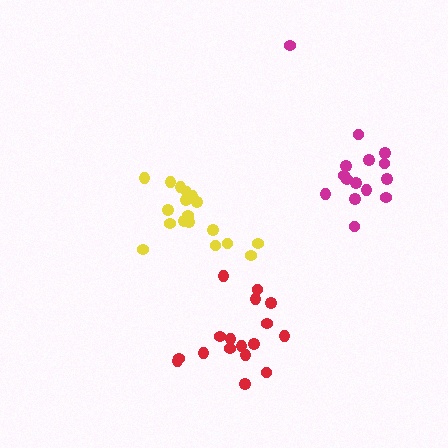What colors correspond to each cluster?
The clusters are colored: red, magenta, yellow.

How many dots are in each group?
Group 1: 17 dots, Group 2: 15 dots, Group 3: 18 dots (50 total).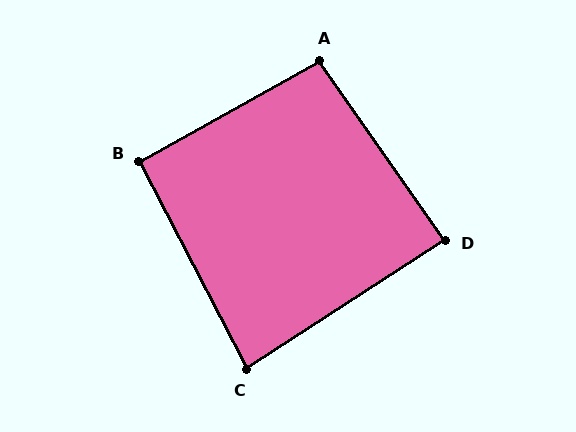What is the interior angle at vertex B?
Approximately 92 degrees (approximately right).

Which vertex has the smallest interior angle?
C, at approximately 84 degrees.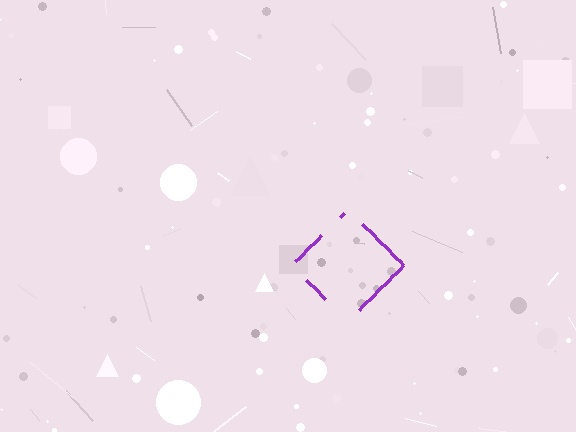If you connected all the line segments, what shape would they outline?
They would outline a diamond.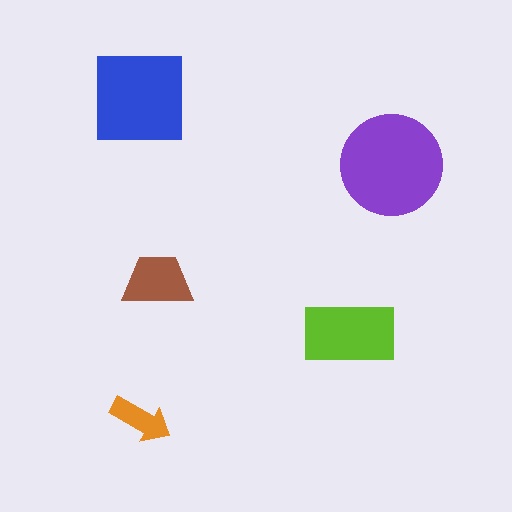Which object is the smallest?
The orange arrow.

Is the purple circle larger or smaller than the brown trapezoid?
Larger.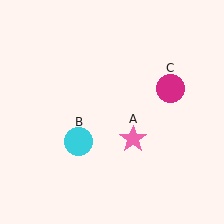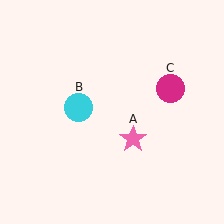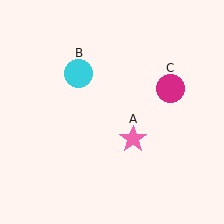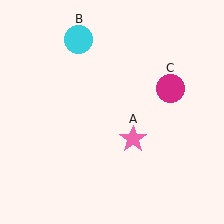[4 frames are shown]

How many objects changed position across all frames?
1 object changed position: cyan circle (object B).